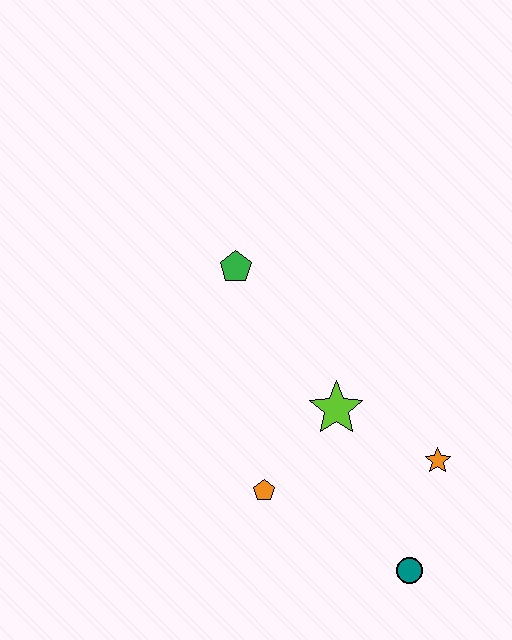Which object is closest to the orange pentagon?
The lime star is closest to the orange pentagon.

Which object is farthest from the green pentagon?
The teal circle is farthest from the green pentagon.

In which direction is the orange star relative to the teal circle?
The orange star is above the teal circle.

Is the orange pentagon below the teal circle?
No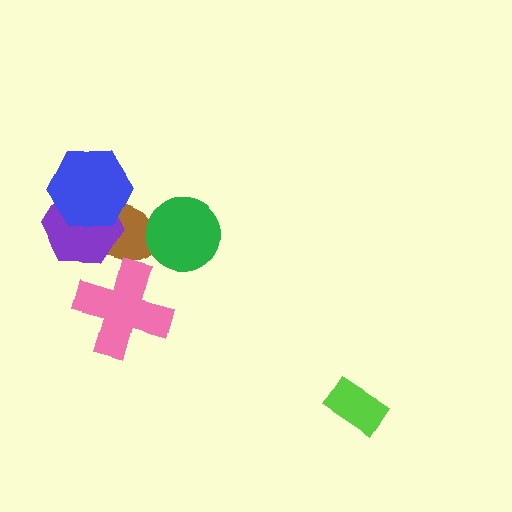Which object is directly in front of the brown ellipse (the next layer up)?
The purple hexagon is directly in front of the brown ellipse.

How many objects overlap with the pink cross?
1 object overlaps with the pink cross.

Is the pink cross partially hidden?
No, no other shape covers it.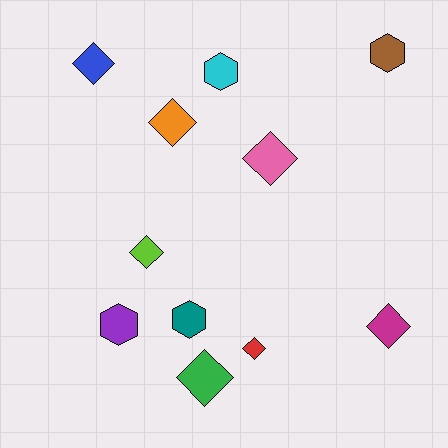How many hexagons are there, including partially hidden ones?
There are 4 hexagons.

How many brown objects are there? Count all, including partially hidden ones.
There is 1 brown object.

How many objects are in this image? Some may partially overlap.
There are 11 objects.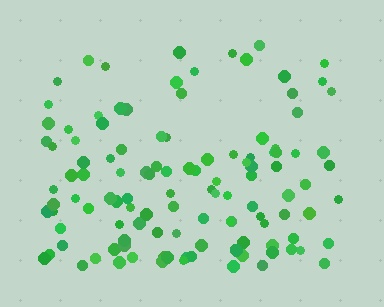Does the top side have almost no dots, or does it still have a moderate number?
Still a moderate number, just noticeably fewer than the bottom.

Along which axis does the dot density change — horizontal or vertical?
Vertical.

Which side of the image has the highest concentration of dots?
The bottom.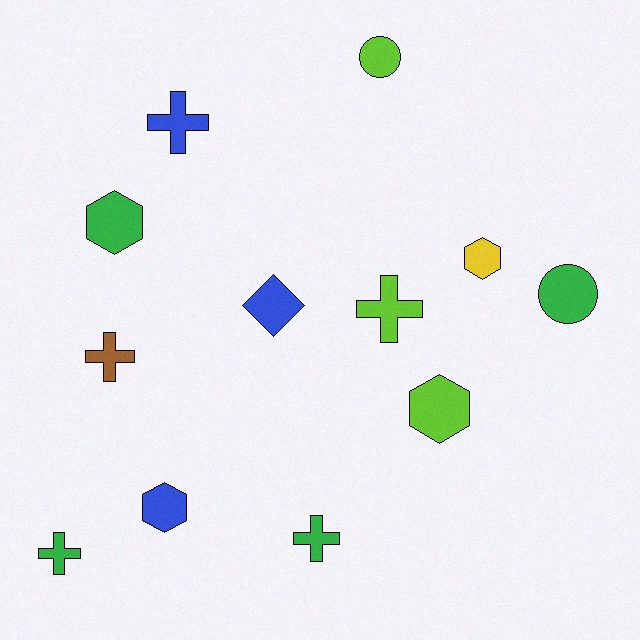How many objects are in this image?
There are 12 objects.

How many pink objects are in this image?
There are no pink objects.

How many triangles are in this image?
There are no triangles.